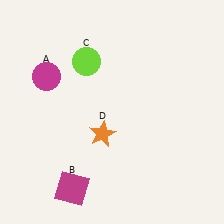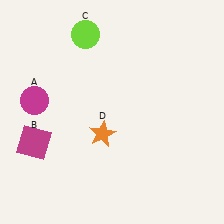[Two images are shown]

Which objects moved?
The objects that moved are: the magenta circle (A), the magenta square (B), the lime circle (C).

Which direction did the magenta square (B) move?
The magenta square (B) moved up.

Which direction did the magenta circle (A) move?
The magenta circle (A) moved down.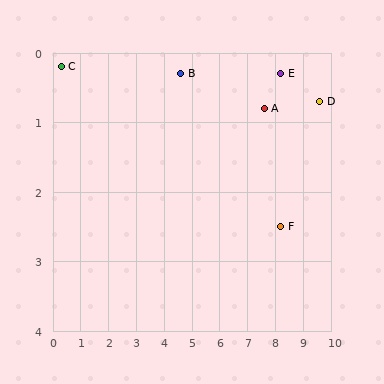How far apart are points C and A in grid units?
Points C and A are about 7.3 grid units apart.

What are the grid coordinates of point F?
Point F is at approximately (8.2, 2.5).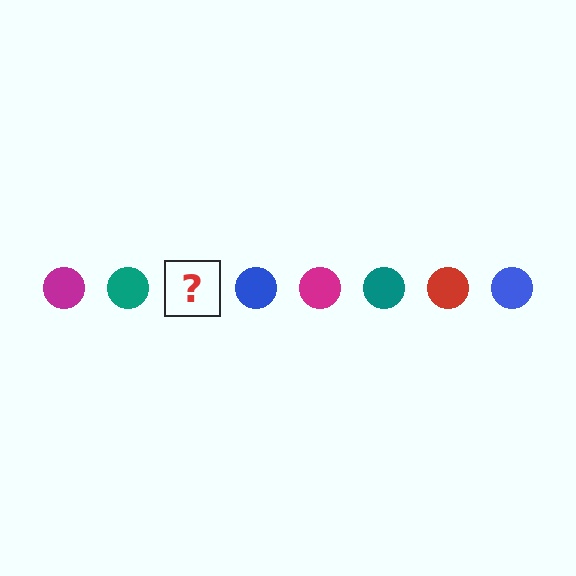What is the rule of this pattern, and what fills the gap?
The rule is that the pattern cycles through magenta, teal, red, blue circles. The gap should be filled with a red circle.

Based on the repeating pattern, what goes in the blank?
The blank should be a red circle.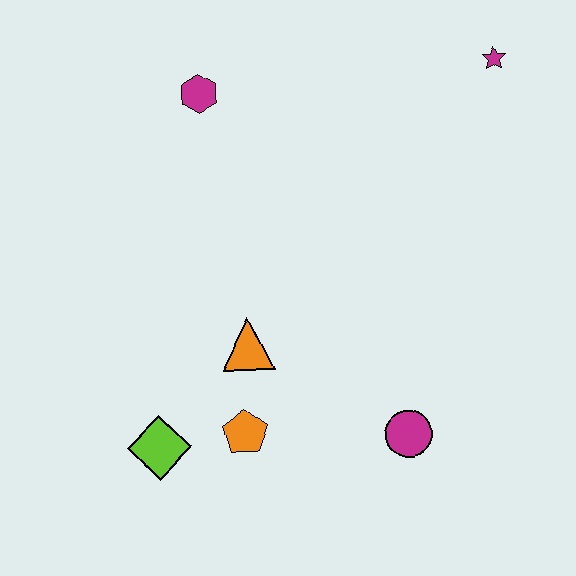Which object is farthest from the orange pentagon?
The magenta star is farthest from the orange pentagon.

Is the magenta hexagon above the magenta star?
No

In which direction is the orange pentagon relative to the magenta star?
The orange pentagon is below the magenta star.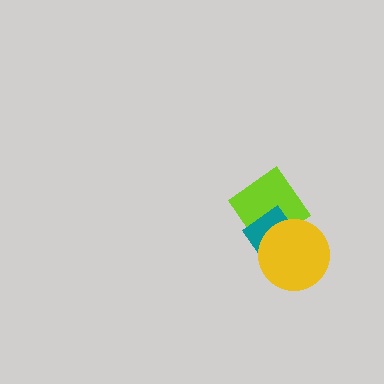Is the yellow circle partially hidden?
No, no other shape covers it.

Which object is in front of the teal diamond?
The yellow circle is in front of the teal diamond.